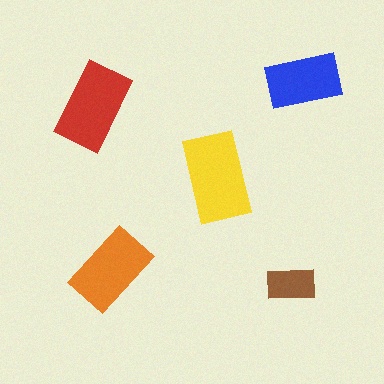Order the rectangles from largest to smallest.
the yellow one, the red one, the orange one, the blue one, the brown one.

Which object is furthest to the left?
The red rectangle is leftmost.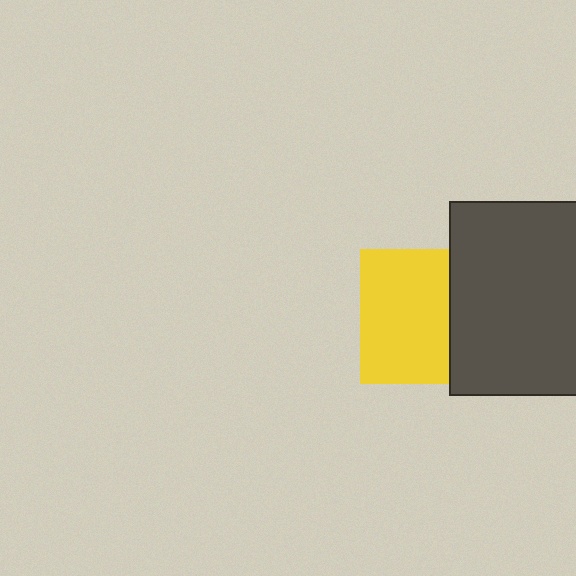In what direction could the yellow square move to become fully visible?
The yellow square could move left. That would shift it out from behind the dark gray rectangle entirely.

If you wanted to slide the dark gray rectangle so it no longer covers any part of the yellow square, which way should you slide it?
Slide it right — that is the most direct way to separate the two shapes.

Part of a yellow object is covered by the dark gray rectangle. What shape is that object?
It is a square.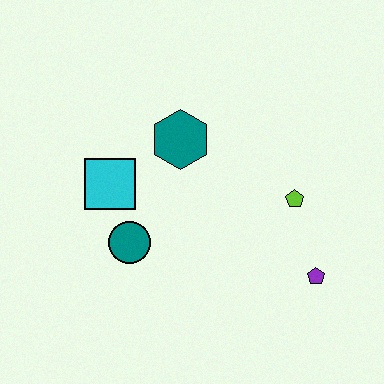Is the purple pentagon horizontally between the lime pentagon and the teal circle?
No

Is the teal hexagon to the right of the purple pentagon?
No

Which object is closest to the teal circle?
The cyan square is closest to the teal circle.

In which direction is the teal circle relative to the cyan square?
The teal circle is below the cyan square.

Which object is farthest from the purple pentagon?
The cyan square is farthest from the purple pentagon.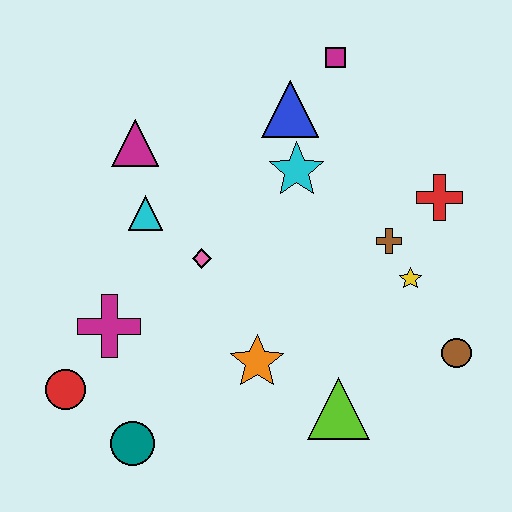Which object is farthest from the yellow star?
The red circle is farthest from the yellow star.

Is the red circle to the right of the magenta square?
No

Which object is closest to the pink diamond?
The cyan triangle is closest to the pink diamond.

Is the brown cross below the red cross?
Yes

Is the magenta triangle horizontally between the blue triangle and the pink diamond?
No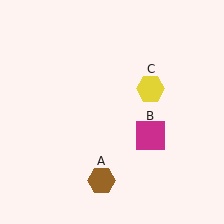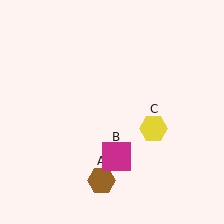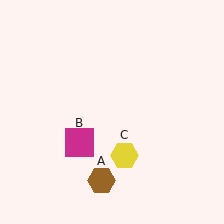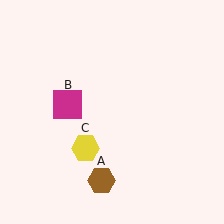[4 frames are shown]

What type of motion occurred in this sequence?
The magenta square (object B), yellow hexagon (object C) rotated clockwise around the center of the scene.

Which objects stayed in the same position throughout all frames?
Brown hexagon (object A) remained stationary.